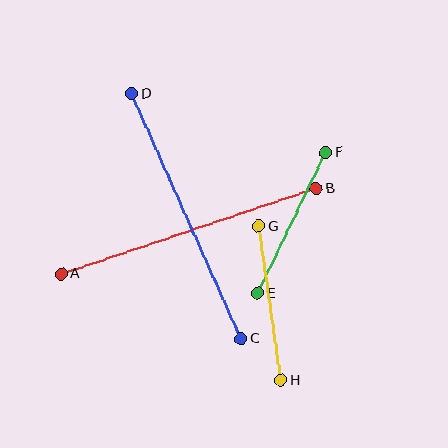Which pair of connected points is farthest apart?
Points A and B are farthest apart.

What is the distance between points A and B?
The distance is approximately 269 pixels.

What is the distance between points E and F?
The distance is approximately 156 pixels.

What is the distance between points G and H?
The distance is approximately 156 pixels.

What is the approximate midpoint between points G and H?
The midpoint is at approximately (270, 303) pixels.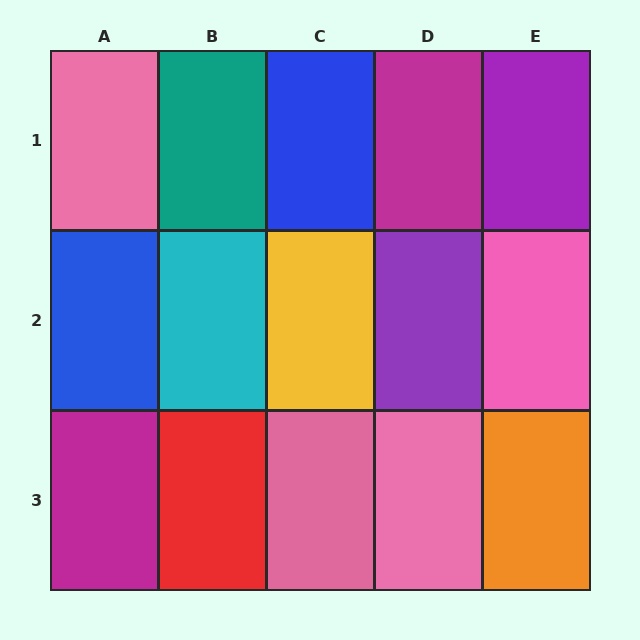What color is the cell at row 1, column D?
Magenta.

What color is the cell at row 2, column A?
Blue.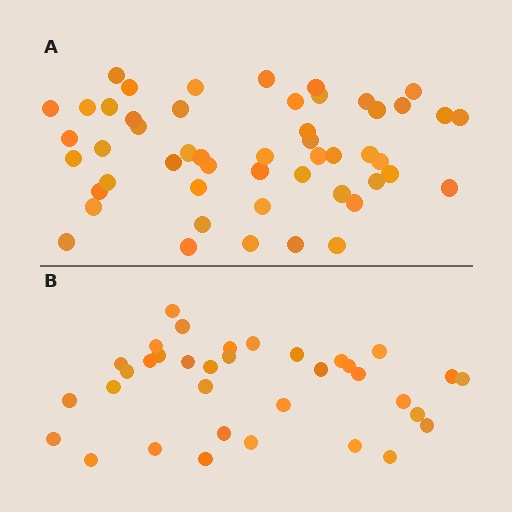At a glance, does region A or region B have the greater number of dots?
Region A (the top region) has more dots.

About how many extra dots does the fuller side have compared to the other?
Region A has approximately 15 more dots than region B.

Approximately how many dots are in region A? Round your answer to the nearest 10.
About 50 dots. (The exact count is 51, which rounds to 50.)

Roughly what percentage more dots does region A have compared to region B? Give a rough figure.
About 45% more.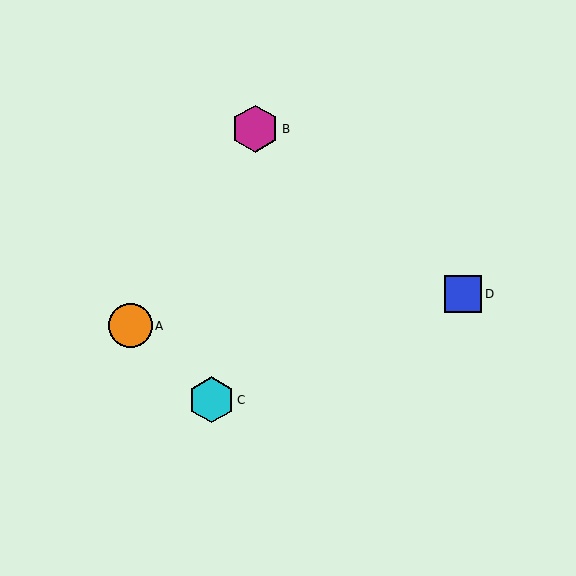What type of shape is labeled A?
Shape A is an orange circle.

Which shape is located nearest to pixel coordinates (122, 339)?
The orange circle (labeled A) at (130, 326) is nearest to that location.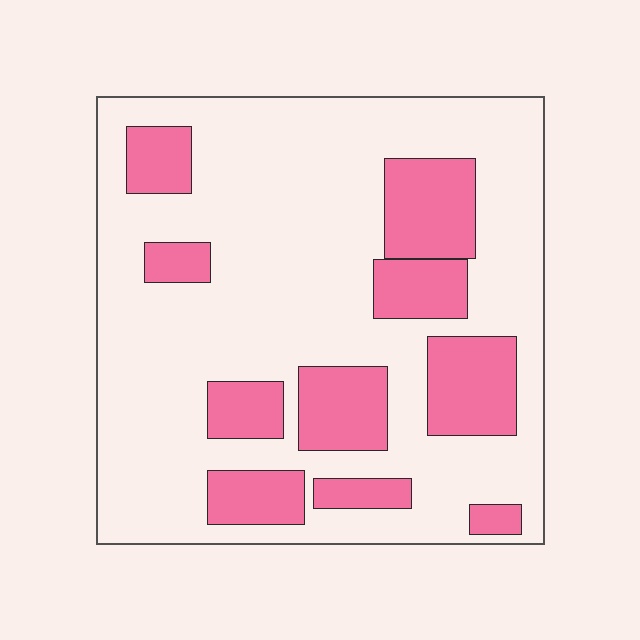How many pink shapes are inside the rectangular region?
10.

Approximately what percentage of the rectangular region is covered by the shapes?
Approximately 25%.